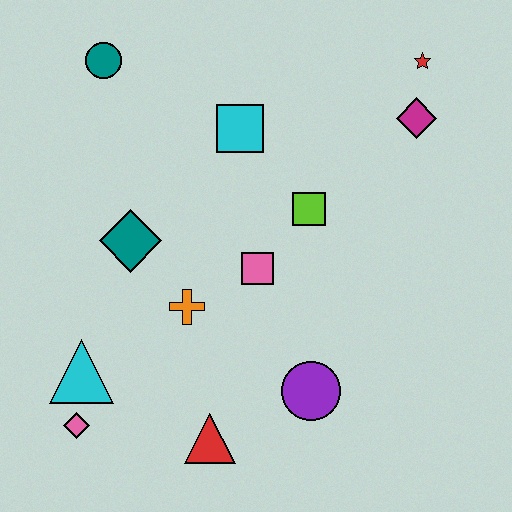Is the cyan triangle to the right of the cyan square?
No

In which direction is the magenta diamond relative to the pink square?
The magenta diamond is to the right of the pink square.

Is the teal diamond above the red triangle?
Yes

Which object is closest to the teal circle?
The cyan square is closest to the teal circle.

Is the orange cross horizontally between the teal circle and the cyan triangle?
No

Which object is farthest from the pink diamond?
The red star is farthest from the pink diamond.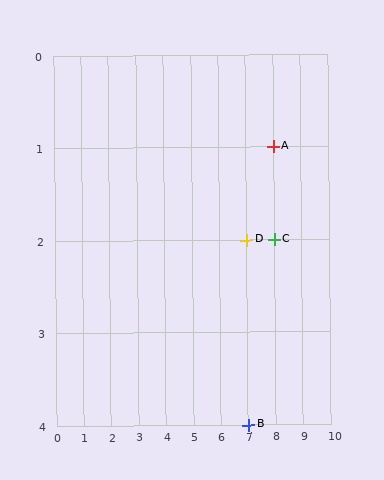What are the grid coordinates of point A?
Point A is at grid coordinates (8, 1).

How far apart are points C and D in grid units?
Points C and D are 1 column apart.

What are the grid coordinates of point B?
Point B is at grid coordinates (7, 4).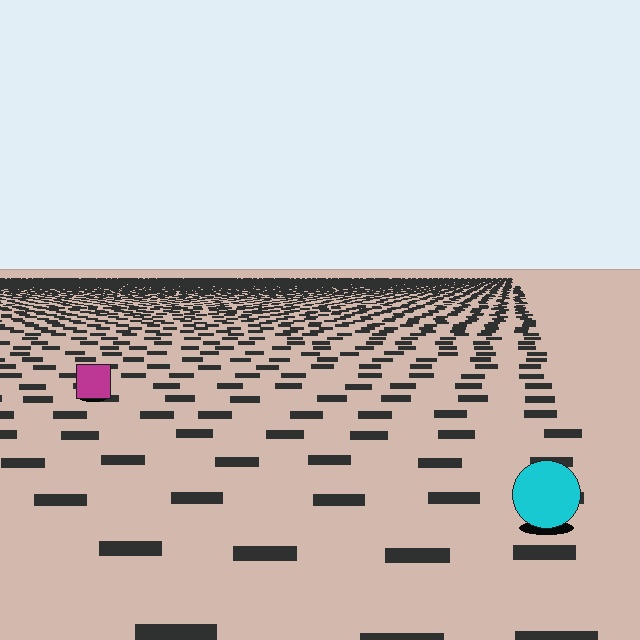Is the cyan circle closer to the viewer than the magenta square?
Yes. The cyan circle is closer — you can tell from the texture gradient: the ground texture is coarser near it.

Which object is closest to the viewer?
The cyan circle is closest. The texture marks near it are larger and more spread out.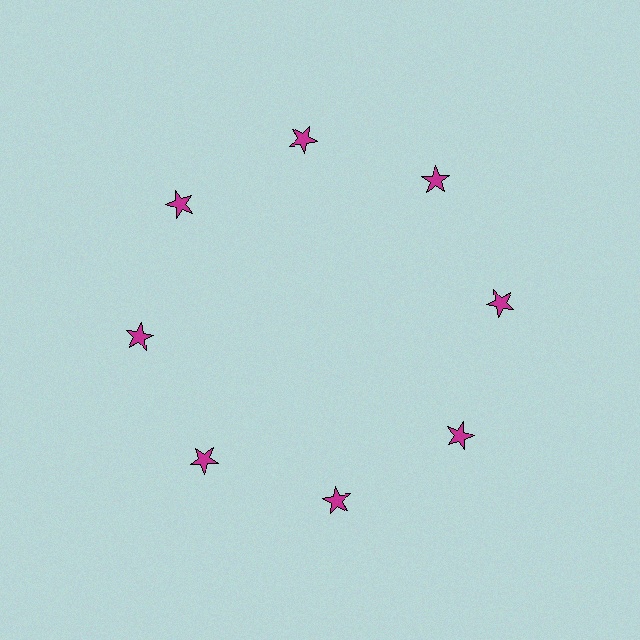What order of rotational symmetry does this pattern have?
This pattern has 8-fold rotational symmetry.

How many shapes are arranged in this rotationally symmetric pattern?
There are 8 shapes, arranged in 8 groups of 1.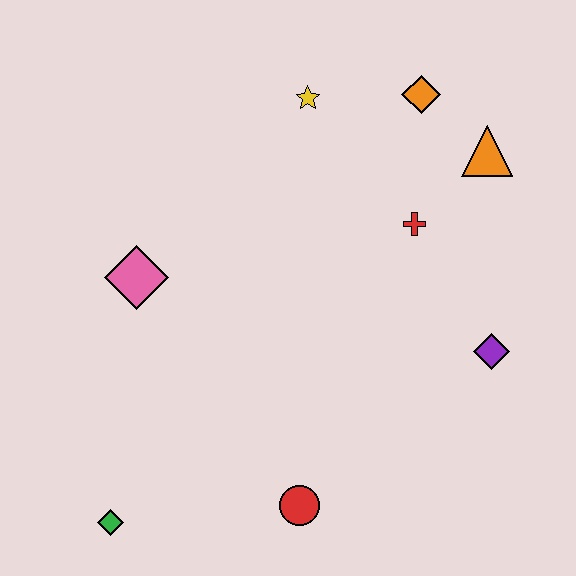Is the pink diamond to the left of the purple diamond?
Yes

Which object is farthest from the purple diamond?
The green diamond is farthest from the purple diamond.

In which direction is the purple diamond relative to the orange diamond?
The purple diamond is below the orange diamond.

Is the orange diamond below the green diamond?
No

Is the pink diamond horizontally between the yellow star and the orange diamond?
No